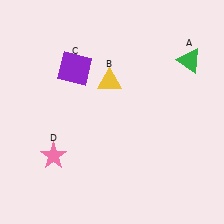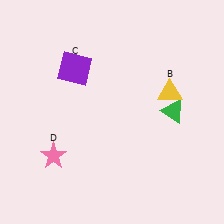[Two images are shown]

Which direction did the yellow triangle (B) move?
The yellow triangle (B) moved right.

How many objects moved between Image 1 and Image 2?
2 objects moved between the two images.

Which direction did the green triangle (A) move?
The green triangle (A) moved down.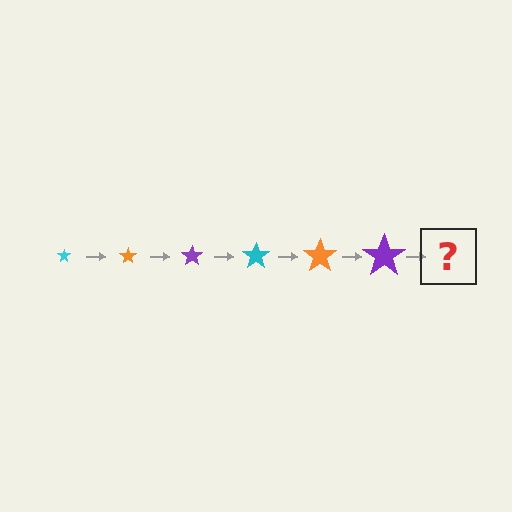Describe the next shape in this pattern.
It should be a cyan star, larger than the previous one.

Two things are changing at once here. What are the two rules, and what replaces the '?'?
The two rules are that the star grows larger each step and the color cycles through cyan, orange, and purple. The '?' should be a cyan star, larger than the previous one.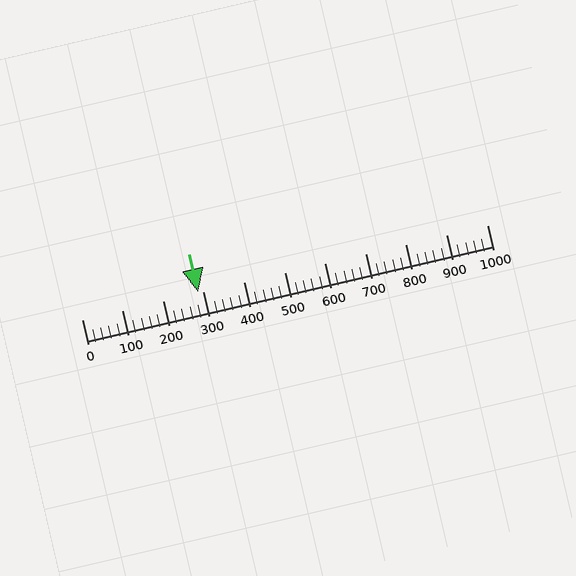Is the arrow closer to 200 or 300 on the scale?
The arrow is closer to 300.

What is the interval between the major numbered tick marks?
The major tick marks are spaced 100 units apart.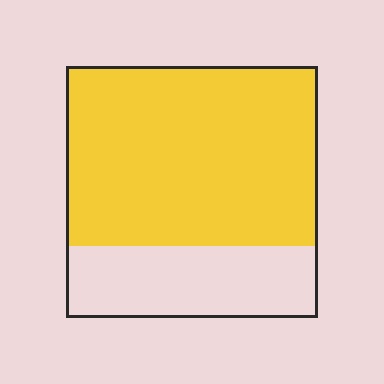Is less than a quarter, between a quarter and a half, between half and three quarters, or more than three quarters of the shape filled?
Between half and three quarters.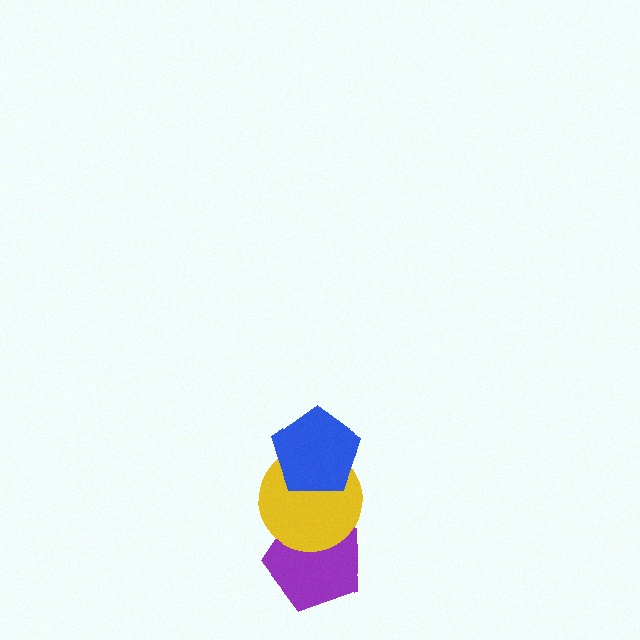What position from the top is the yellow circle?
The yellow circle is 2nd from the top.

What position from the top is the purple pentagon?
The purple pentagon is 3rd from the top.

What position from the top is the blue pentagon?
The blue pentagon is 1st from the top.